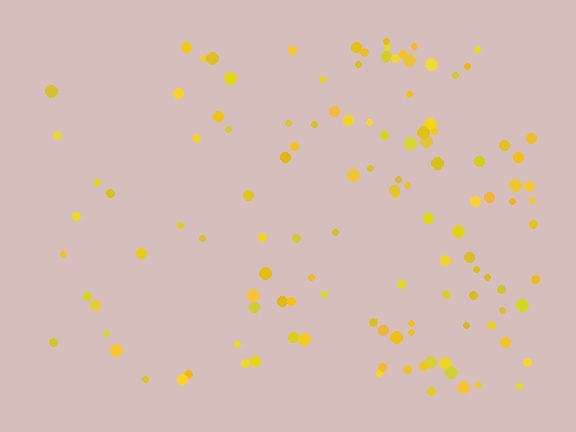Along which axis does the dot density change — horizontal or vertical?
Horizontal.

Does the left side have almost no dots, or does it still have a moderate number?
Still a moderate number, just noticeably fewer than the right.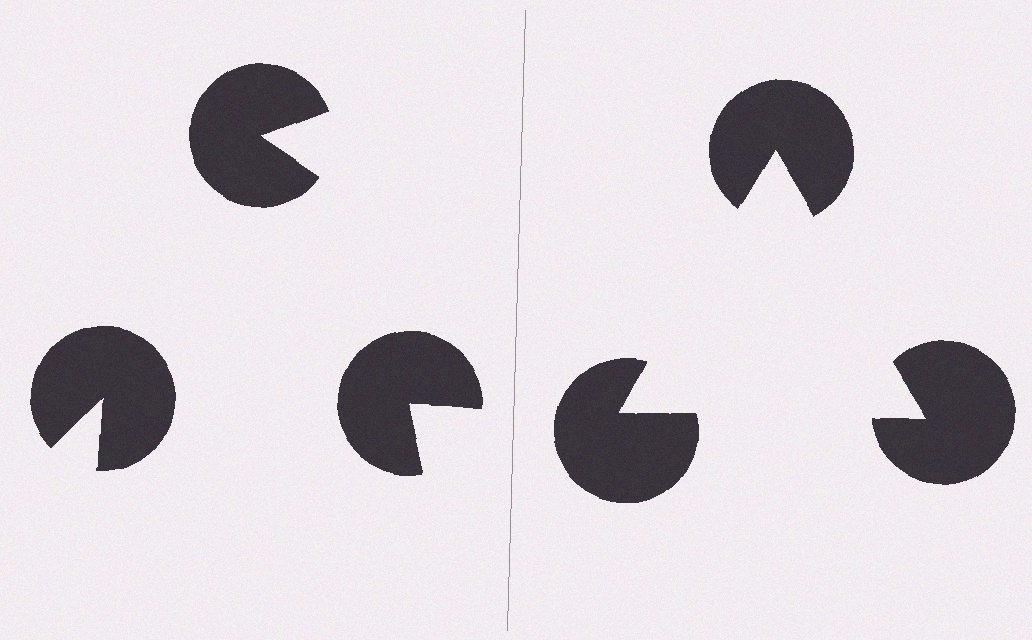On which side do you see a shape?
An illusory triangle appears on the right side. On the left side the wedge cuts are rotated, so no coherent shape forms.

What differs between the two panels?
The pac-man discs are positioned identically on both sides; only the wedge orientations differ. On the right they align to a triangle; on the left they are misaligned.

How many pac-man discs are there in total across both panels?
6 — 3 on each side.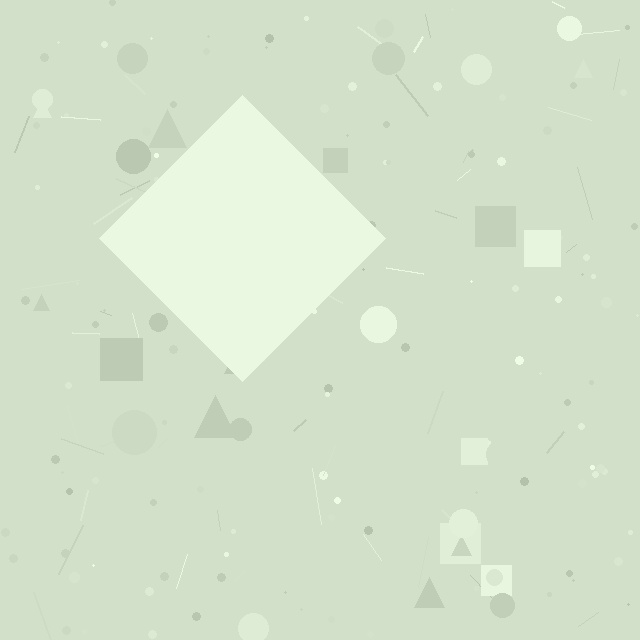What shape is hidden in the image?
A diamond is hidden in the image.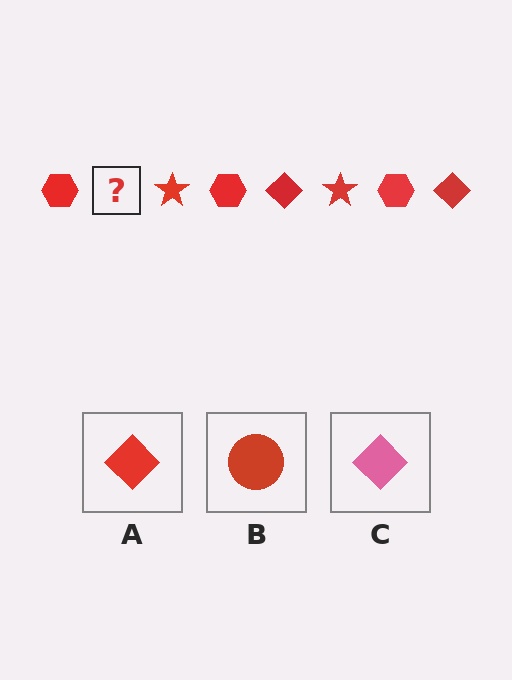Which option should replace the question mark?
Option A.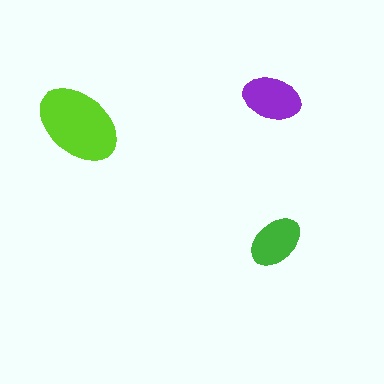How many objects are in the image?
There are 3 objects in the image.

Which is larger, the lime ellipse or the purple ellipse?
The lime one.